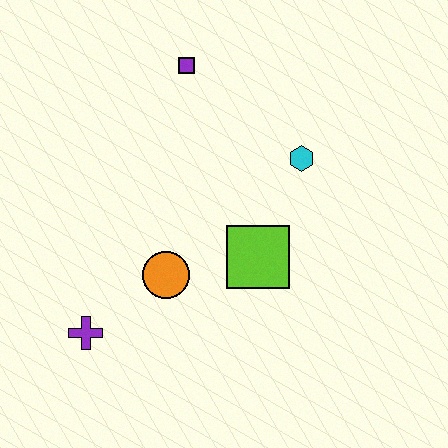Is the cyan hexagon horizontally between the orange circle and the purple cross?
No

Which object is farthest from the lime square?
The purple square is farthest from the lime square.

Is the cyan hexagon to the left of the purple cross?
No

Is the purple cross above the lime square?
No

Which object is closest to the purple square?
The cyan hexagon is closest to the purple square.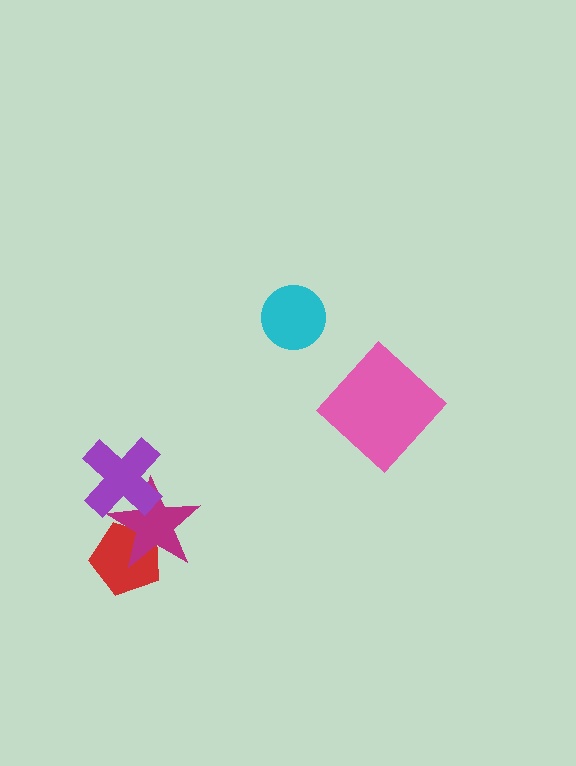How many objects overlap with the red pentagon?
1 object overlaps with the red pentagon.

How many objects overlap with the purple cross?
1 object overlaps with the purple cross.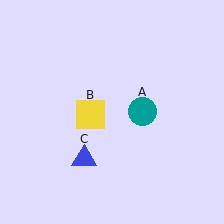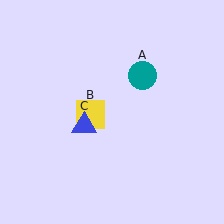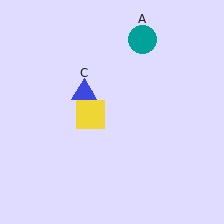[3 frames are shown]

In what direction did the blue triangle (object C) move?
The blue triangle (object C) moved up.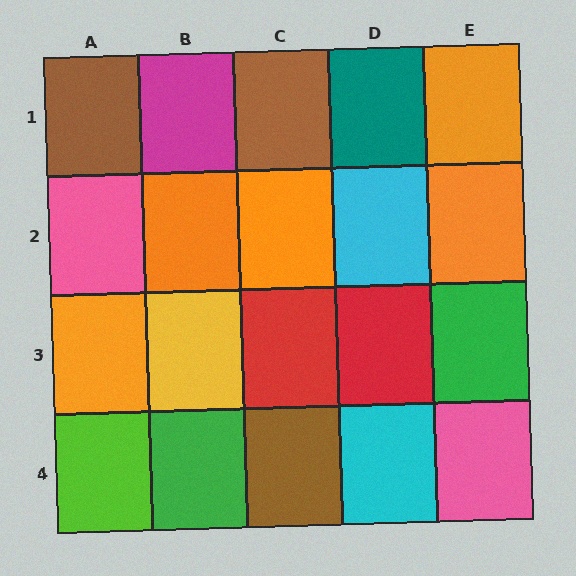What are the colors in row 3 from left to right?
Orange, yellow, red, red, green.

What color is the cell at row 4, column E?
Pink.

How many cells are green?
2 cells are green.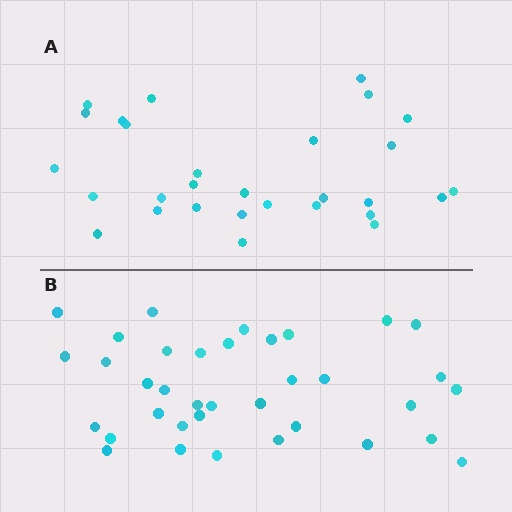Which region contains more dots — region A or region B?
Region B (the bottom region) has more dots.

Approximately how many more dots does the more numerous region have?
Region B has roughly 8 or so more dots than region A.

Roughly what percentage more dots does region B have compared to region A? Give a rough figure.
About 25% more.